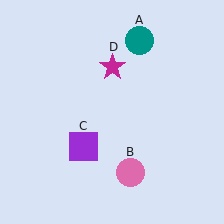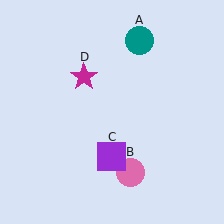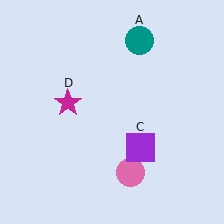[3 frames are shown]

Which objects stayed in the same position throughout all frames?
Teal circle (object A) and pink circle (object B) remained stationary.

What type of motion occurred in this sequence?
The purple square (object C), magenta star (object D) rotated counterclockwise around the center of the scene.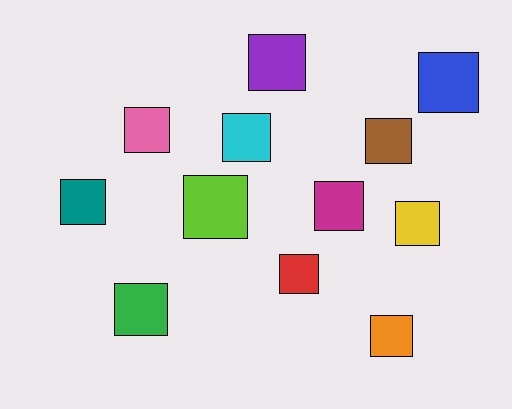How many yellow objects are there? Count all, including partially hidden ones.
There is 1 yellow object.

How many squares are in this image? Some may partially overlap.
There are 12 squares.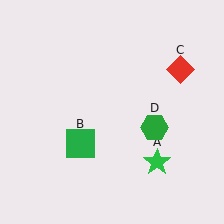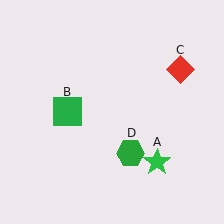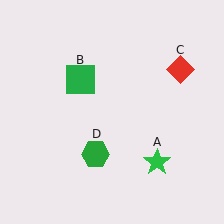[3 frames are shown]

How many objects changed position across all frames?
2 objects changed position: green square (object B), green hexagon (object D).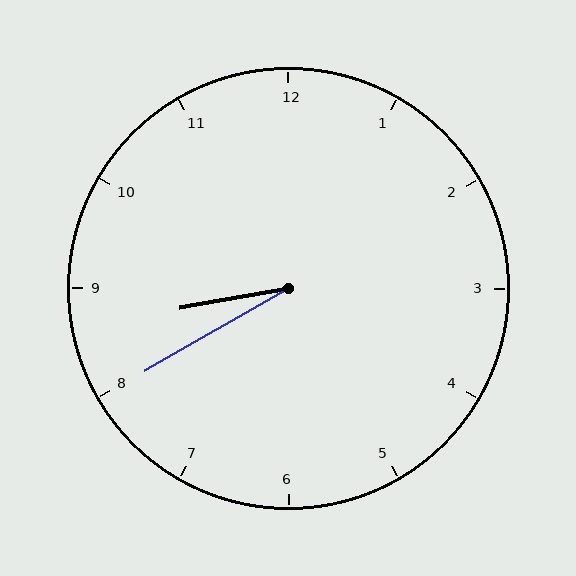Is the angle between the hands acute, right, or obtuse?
It is acute.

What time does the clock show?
8:40.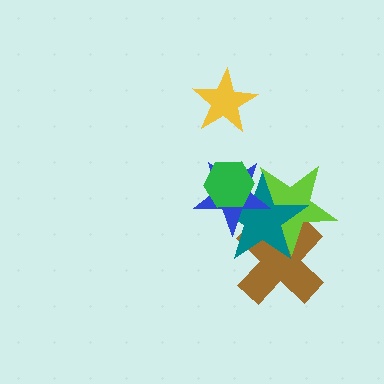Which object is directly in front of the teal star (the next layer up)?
The blue star is directly in front of the teal star.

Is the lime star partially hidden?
Yes, it is partially covered by another shape.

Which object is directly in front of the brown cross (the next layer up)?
The lime star is directly in front of the brown cross.